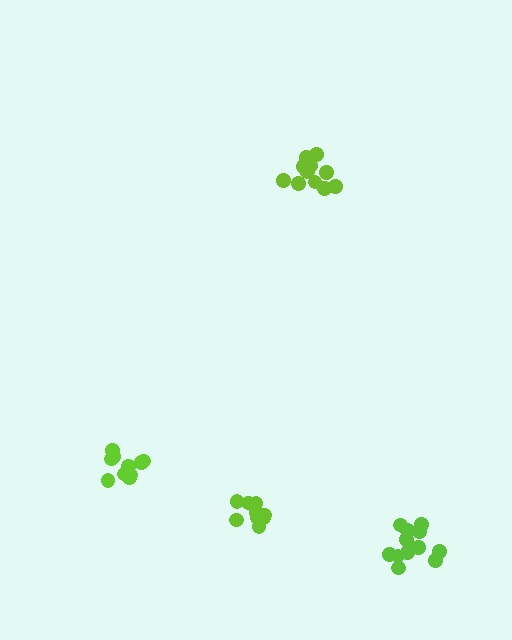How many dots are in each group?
Group 1: 12 dots, Group 2: 9 dots, Group 3: 10 dots, Group 4: 12 dots (43 total).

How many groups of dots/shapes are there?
There are 4 groups.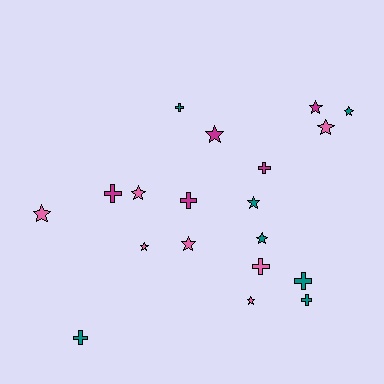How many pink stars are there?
There are 6 pink stars.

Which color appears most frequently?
Teal, with 7 objects.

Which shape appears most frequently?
Star, with 11 objects.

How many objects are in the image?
There are 19 objects.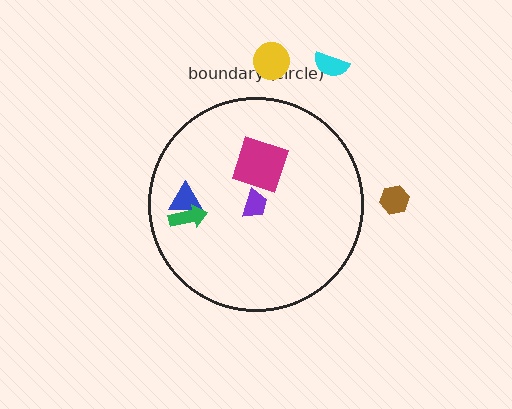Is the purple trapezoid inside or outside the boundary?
Inside.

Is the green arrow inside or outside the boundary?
Inside.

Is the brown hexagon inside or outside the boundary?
Outside.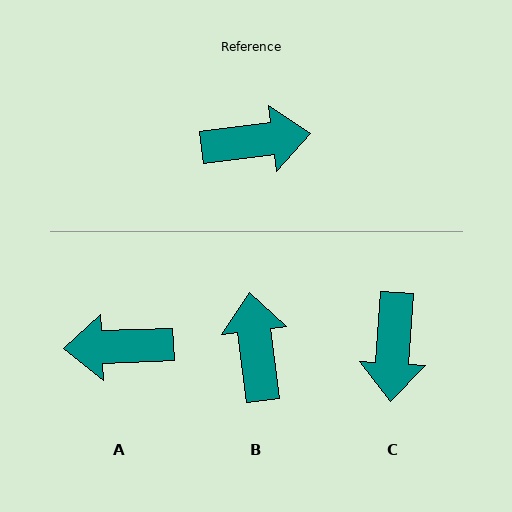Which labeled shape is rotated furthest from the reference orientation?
A, about 175 degrees away.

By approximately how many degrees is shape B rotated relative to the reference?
Approximately 90 degrees counter-clockwise.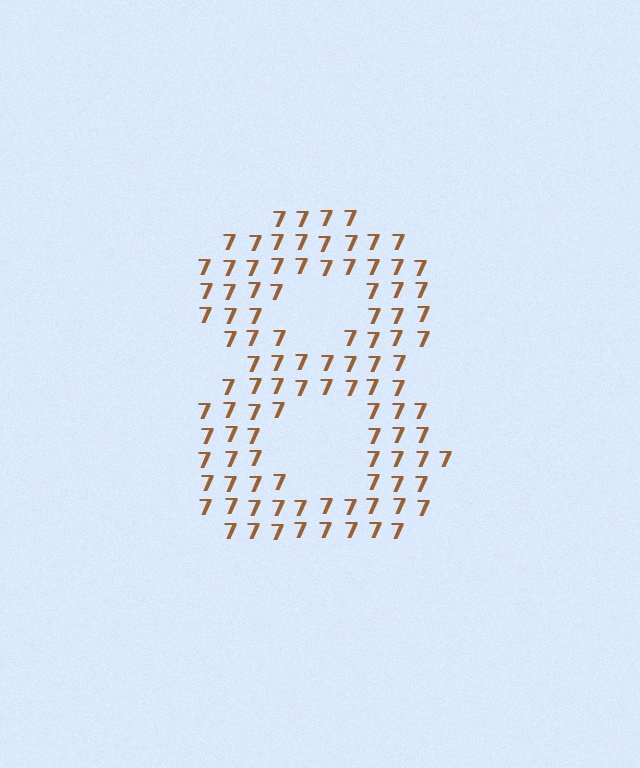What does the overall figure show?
The overall figure shows the digit 8.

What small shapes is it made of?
It is made of small digit 7's.